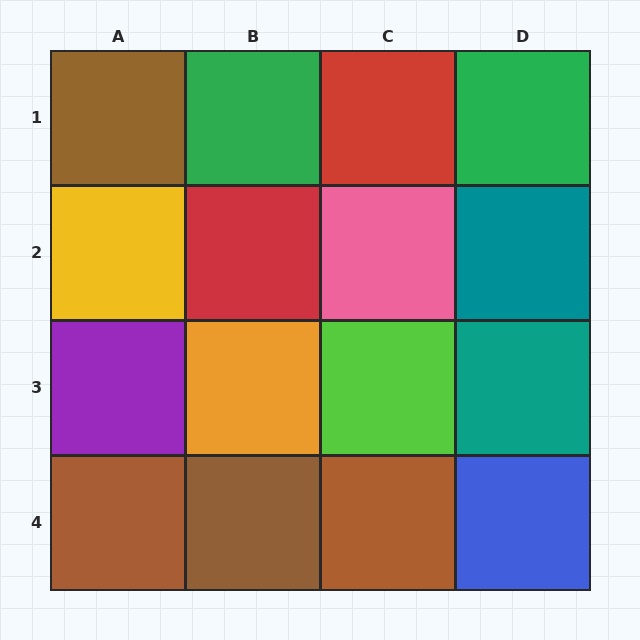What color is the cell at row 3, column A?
Purple.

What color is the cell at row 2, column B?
Red.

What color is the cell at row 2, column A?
Yellow.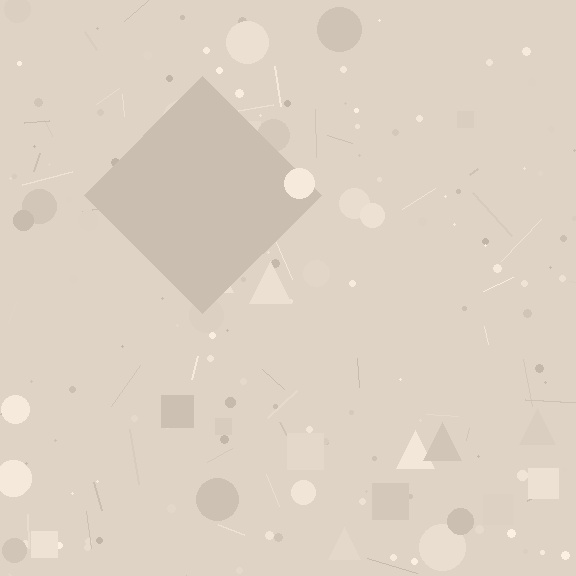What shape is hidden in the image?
A diamond is hidden in the image.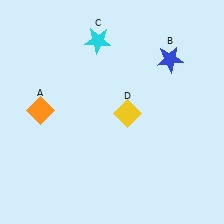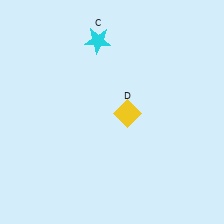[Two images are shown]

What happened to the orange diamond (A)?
The orange diamond (A) was removed in Image 2. It was in the top-left area of Image 1.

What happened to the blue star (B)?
The blue star (B) was removed in Image 2. It was in the top-right area of Image 1.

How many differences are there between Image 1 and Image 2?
There are 2 differences between the two images.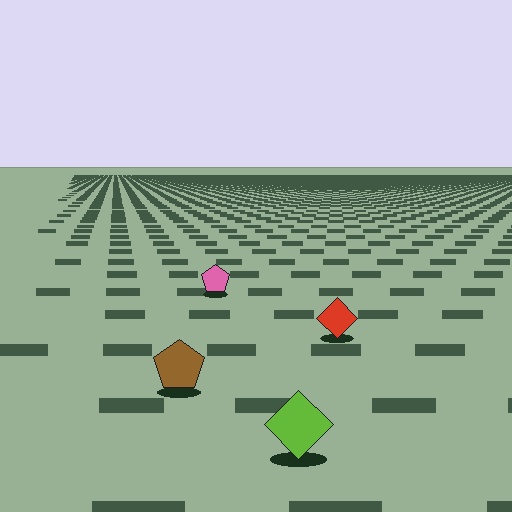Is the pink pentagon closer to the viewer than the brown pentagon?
No. The brown pentagon is closer — you can tell from the texture gradient: the ground texture is coarser near it.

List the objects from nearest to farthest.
From nearest to farthest: the lime diamond, the brown pentagon, the red diamond, the pink pentagon.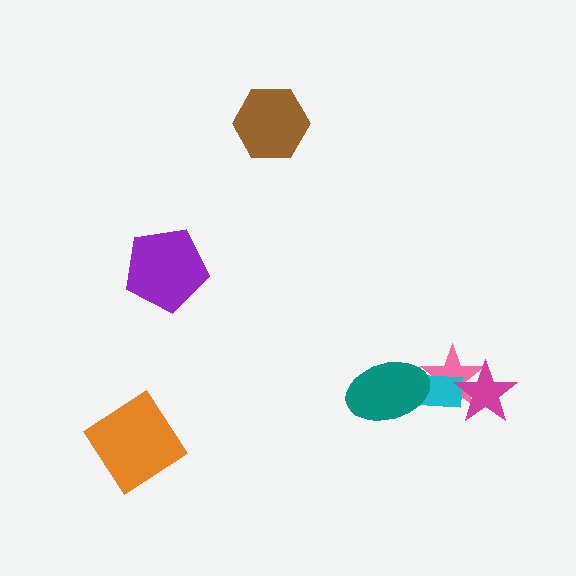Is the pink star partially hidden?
Yes, it is partially covered by another shape.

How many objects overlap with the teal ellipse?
2 objects overlap with the teal ellipse.